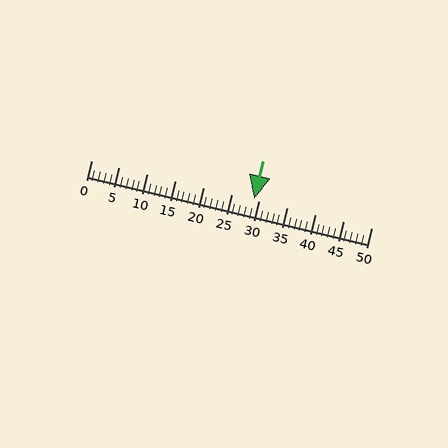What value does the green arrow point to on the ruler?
The green arrow points to approximately 29.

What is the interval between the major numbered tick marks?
The major tick marks are spaced 5 units apart.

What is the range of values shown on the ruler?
The ruler shows values from 0 to 50.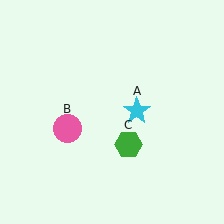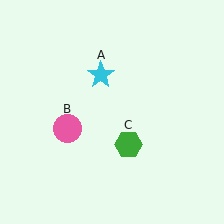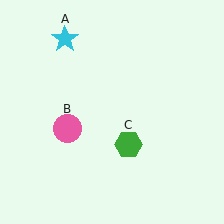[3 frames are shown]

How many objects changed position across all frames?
1 object changed position: cyan star (object A).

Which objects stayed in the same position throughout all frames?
Pink circle (object B) and green hexagon (object C) remained stationary.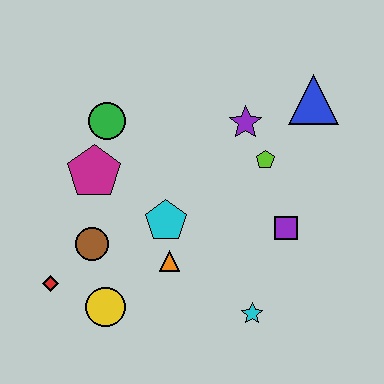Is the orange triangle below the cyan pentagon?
Yes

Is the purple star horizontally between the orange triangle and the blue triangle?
Yes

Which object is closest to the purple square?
The lime pentagon is closest to the purple square.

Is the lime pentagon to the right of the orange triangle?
Yes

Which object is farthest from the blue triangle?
The red diamond is farthest from the blue triangle.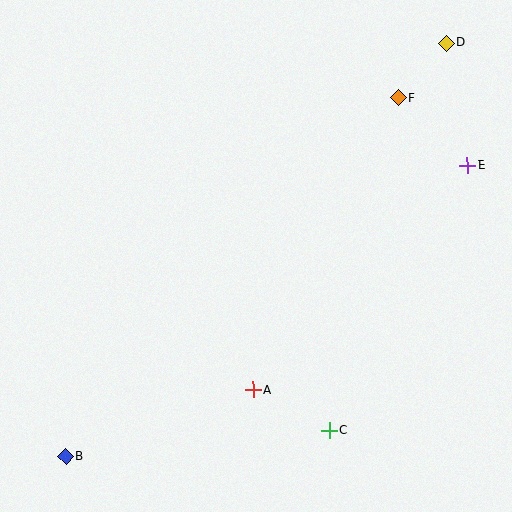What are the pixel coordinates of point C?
Point C is at (329, 430).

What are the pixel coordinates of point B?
Point B is at (66, 456).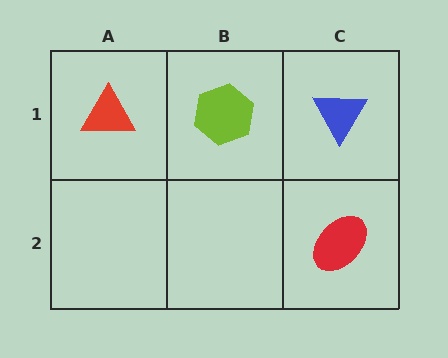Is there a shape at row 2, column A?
No, that cell is empty.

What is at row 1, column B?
A lime hexagon.